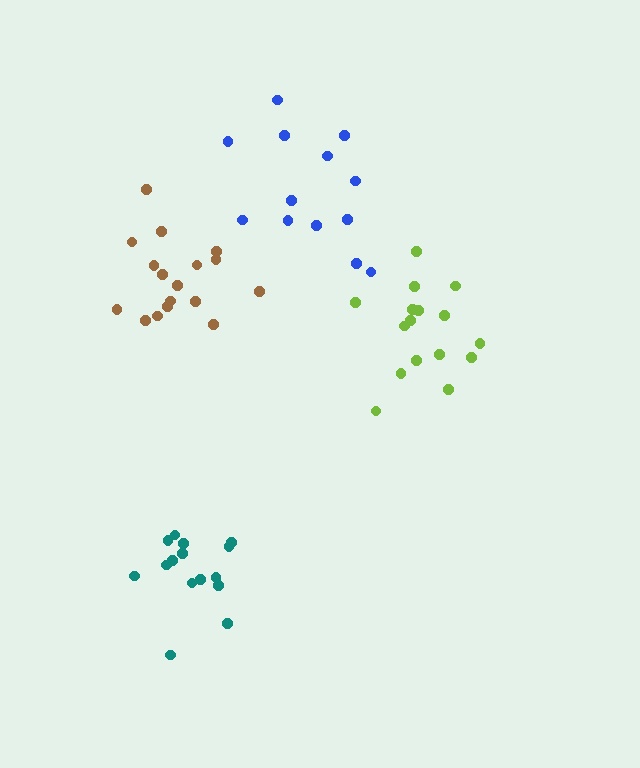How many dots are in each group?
Group 1: 15 dots, Group 2: 17 dots, Group 3: 13 dots, Group 4: 16 dots (61 total).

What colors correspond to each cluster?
The clusters are colored: teal, brown, blue, lime.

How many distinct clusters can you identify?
There are 4 distinct clusters.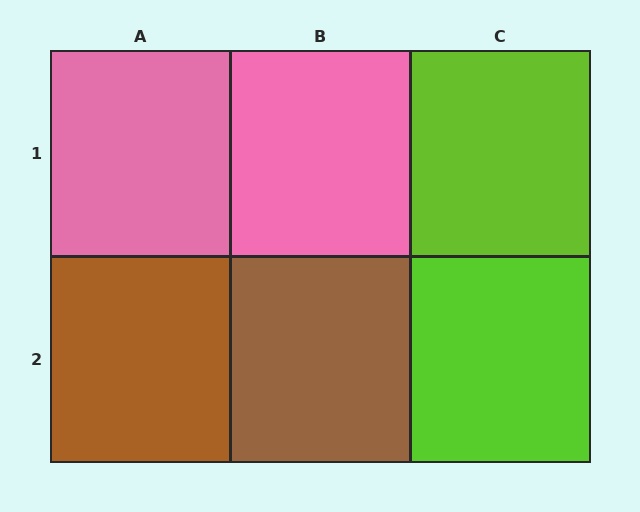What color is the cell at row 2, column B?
Brown.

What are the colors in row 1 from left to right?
Pink, pink, lime.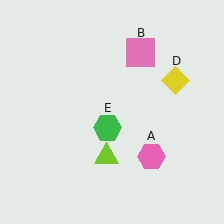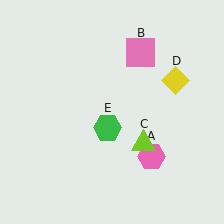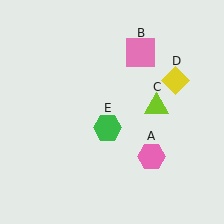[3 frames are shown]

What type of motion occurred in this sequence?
The lime triangle (object C) rotated counterclockwise around the center of the scene.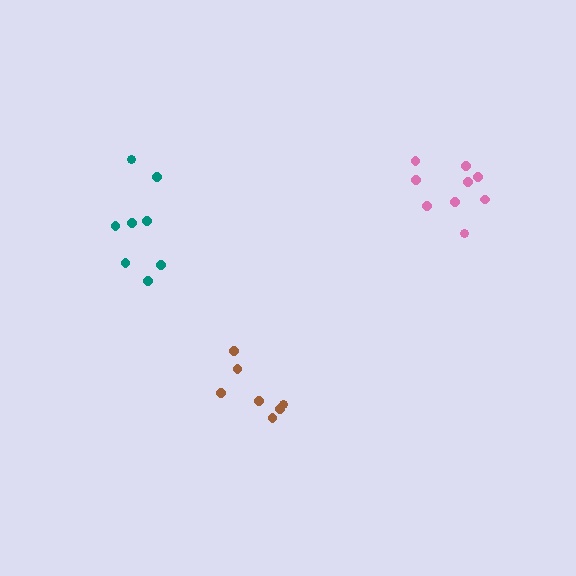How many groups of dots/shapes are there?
There are 3 groups.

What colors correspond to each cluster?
The clusters are colored: brown, teal, pink.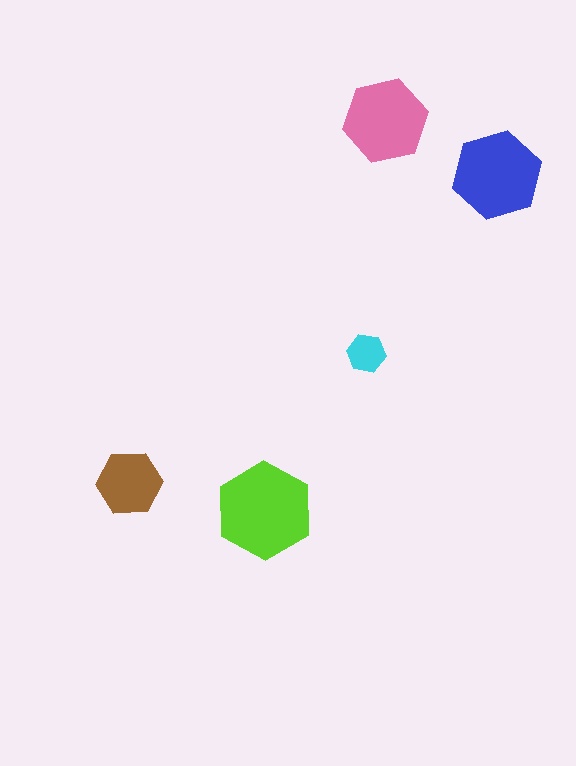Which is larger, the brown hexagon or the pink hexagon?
The pink one.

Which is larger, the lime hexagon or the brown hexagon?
The lime one.